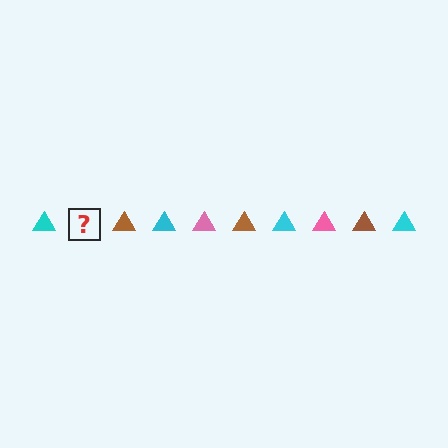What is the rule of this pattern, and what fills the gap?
The rule is that the pattern cycles through cyan, pink, brown triangles. The gap should be filled with a pink triangle.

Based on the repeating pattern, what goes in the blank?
The blank should be a pink triangle.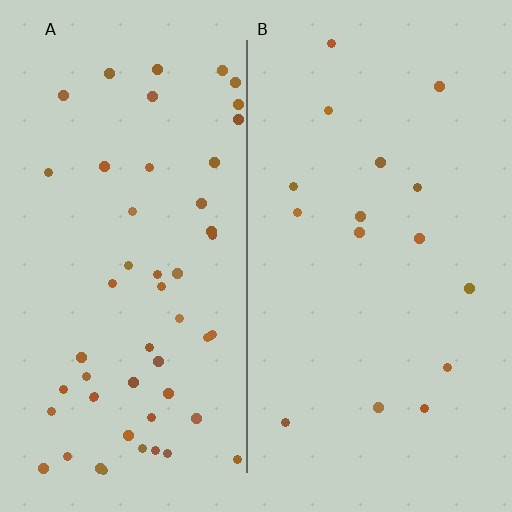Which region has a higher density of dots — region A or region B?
A (the left).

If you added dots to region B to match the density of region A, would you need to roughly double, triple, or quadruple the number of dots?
Approximately triple.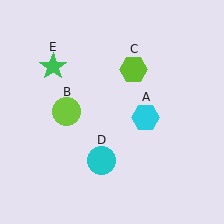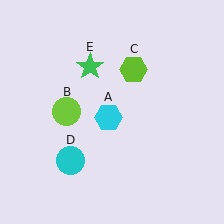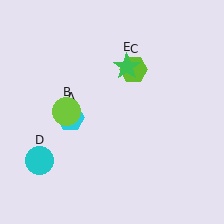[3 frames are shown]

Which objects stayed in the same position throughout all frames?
Lime circle (object B) and lime hexagon (object C) remained stationary.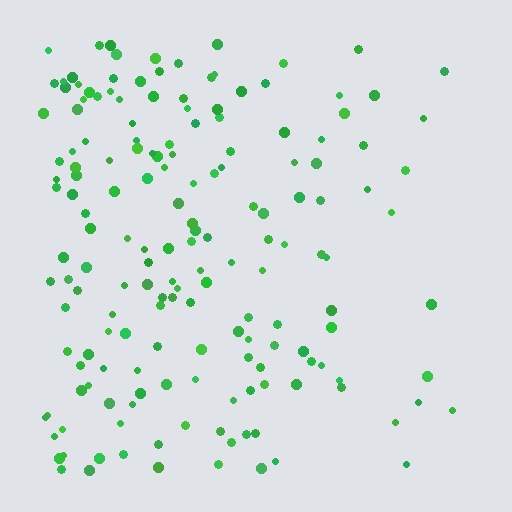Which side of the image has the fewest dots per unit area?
The right.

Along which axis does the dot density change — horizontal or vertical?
Horizontal.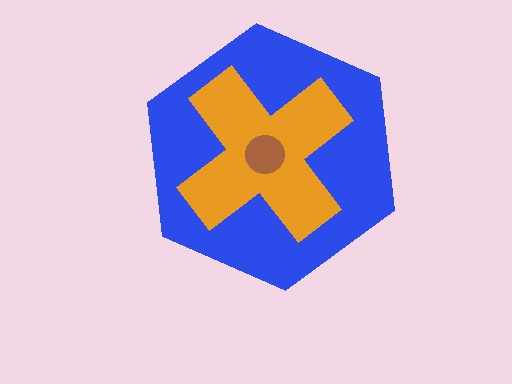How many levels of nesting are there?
3.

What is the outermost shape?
The blue hexagon.